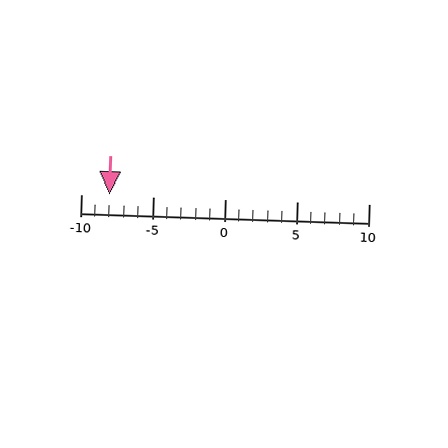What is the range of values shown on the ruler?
The ruler shows values from -10 to 10.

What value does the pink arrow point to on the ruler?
The pink arrow points to approximately -8.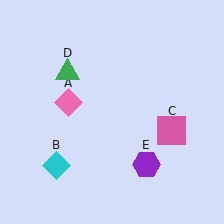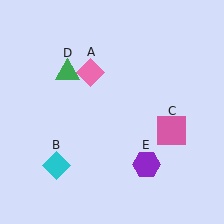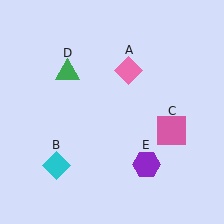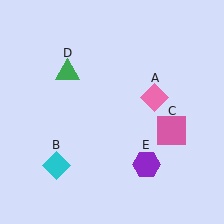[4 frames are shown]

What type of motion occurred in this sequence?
The pink diamond (object A) rotated clockwise around the center of the scene.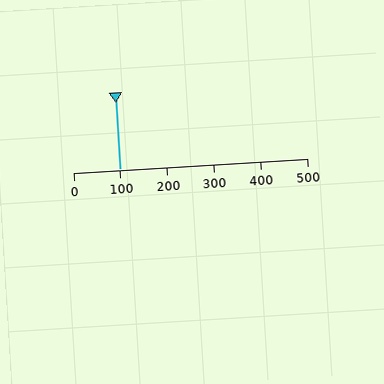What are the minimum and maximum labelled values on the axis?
The axis runs from 0 to 500.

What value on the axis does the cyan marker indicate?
The marker indicates approximately 100.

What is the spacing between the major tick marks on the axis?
The major ticks are spaced 100 apart.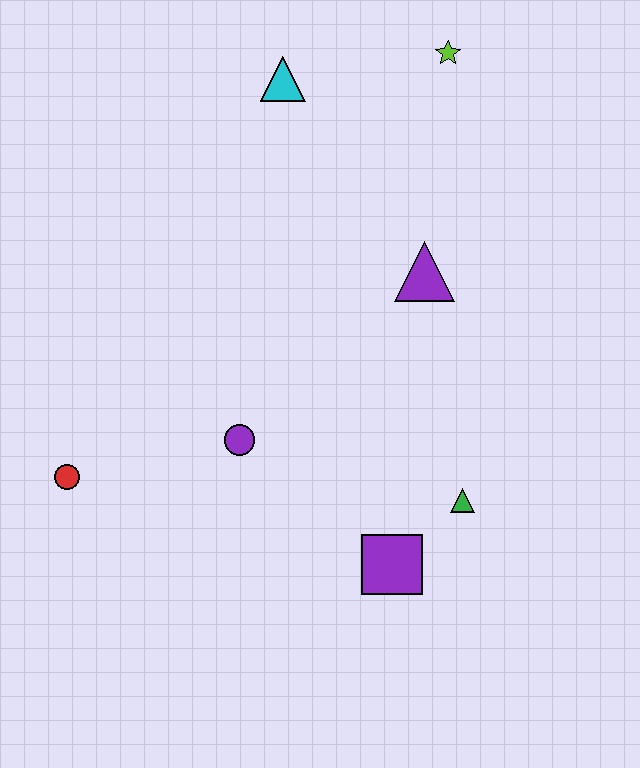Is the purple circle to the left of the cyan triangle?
Yes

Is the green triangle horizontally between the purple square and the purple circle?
No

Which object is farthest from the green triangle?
The cyan triangle is farthest from the green triangle.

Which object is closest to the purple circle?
The red circle is closest to the purple circle.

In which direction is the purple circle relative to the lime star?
The purple circle is below the lime star.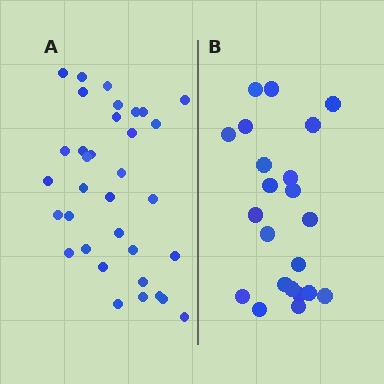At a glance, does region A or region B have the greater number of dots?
Region A (the left region) has more dots.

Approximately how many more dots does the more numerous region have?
Region A has roughly 12 or so more dots than region B.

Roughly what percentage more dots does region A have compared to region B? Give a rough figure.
About 55% more.